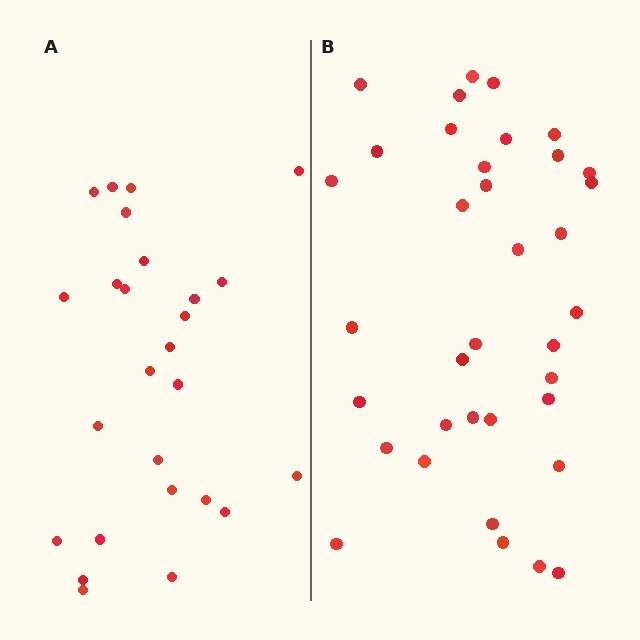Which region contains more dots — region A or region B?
Region B (the right region) has more dots.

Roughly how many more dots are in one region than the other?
Region B has roughly 10 or so more dots than region A.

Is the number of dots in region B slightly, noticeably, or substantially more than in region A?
Region B has noticeably more, but not dramatically so. The ratio is roughly 1.4 to 1.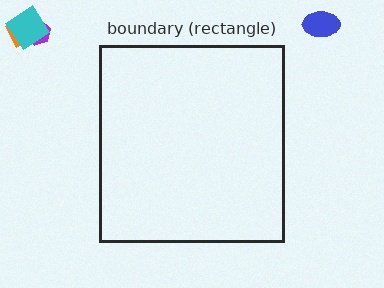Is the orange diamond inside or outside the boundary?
Outside.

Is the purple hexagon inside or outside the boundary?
Outside.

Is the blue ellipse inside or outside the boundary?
Outside.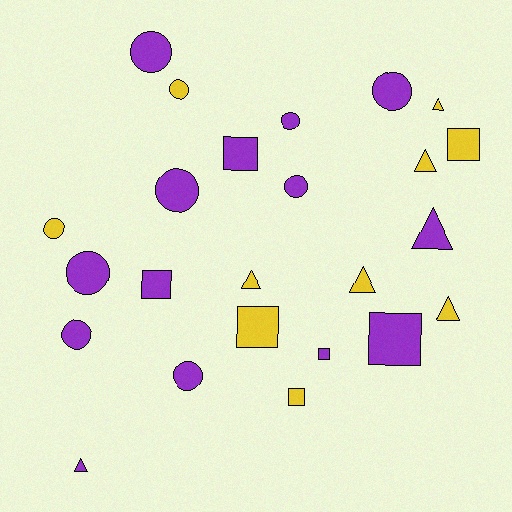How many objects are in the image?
There are 24 objects.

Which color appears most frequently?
Purple, with 14 objects.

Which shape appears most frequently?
Circle, with 10 objects.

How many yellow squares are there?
There are 3 yellow squares.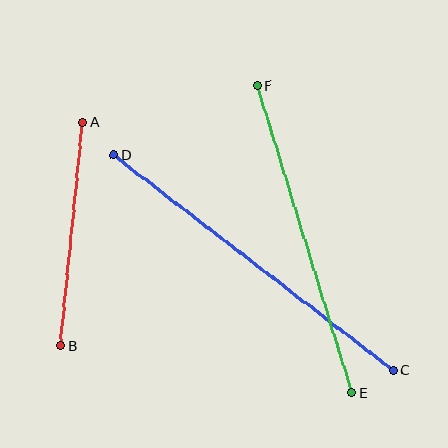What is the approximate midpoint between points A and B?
The midpoint is at approximately (72, 234) pixels.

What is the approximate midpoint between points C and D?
The midpoint is at approximately (253, 263) pixels.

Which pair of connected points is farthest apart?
Points C and D are farthest apart.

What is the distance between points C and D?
The distance is approximately 353 pixels.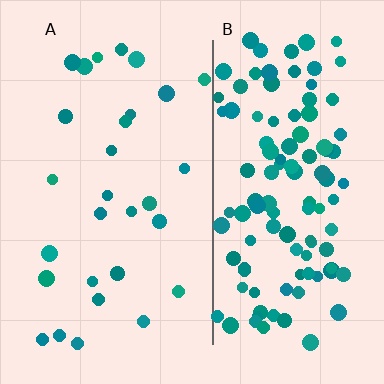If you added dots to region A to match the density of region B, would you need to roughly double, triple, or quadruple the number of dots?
Approximately quadruple.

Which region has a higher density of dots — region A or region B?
B (the right).